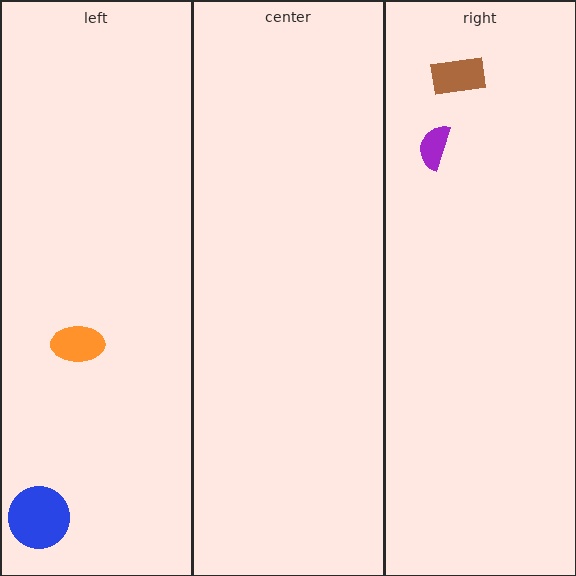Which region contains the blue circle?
The left region.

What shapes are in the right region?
The brown rectangle, the purple semicircle.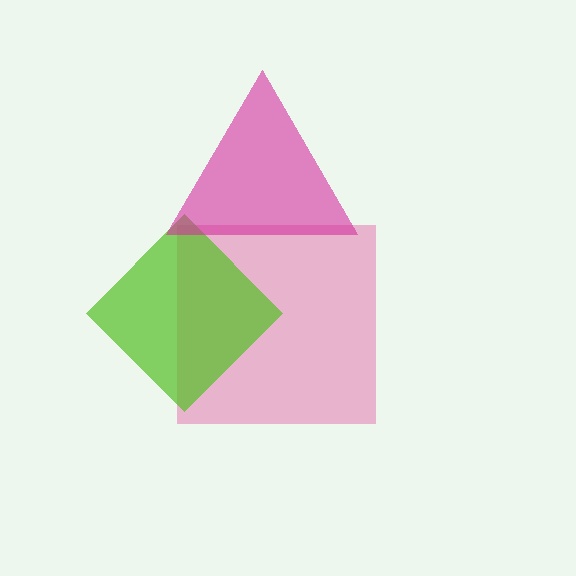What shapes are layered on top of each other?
The layered shapes are: a pink square, a lime diamond, a magenta triangle.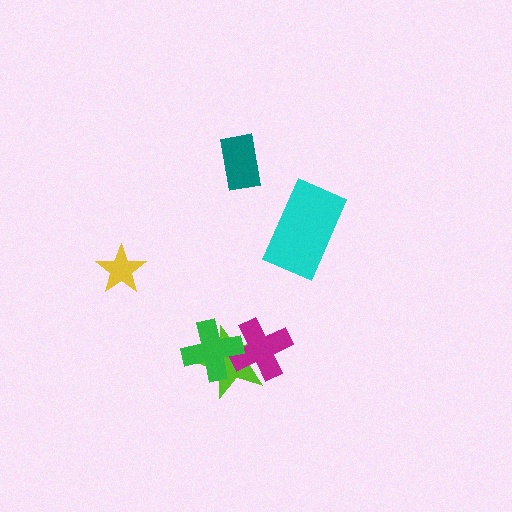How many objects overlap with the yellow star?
0 objects overlap with the yellow star.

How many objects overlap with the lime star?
2 objects overlap with the lime star.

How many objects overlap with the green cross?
2 objects overlap with the green cross.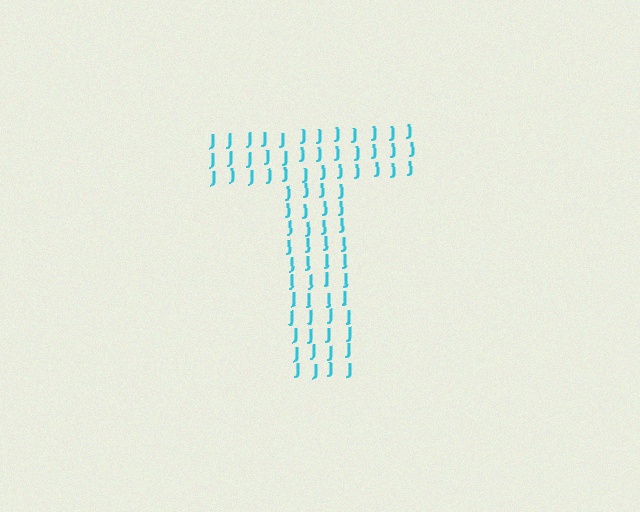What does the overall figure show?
The overall figure shows the letter T.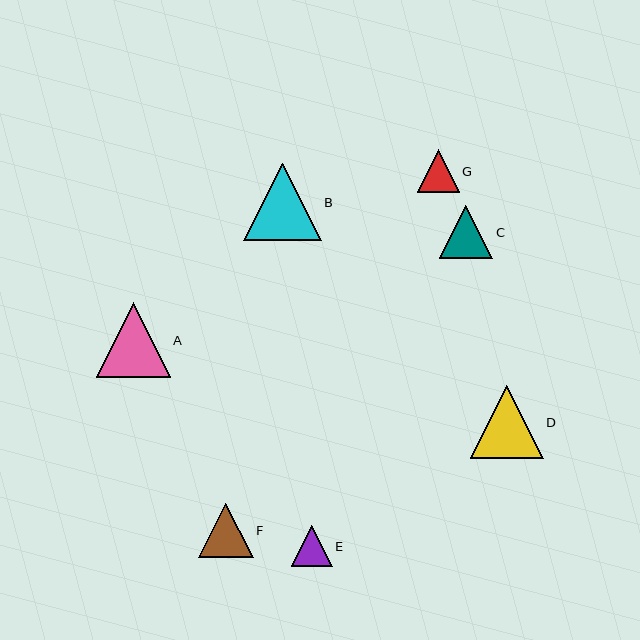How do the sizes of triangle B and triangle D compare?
Triangle B and triangle D are approximately the same size.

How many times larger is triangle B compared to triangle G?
Triangle B is approximately 1.8 times the size of triangle G.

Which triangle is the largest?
Triangle B is the largest with a size of approximately 77 pixels.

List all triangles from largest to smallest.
From largest to smallest: B, A, D, F, C, G, E.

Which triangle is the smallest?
Triangle E is the smallest with a size of approximately 41 pixels.